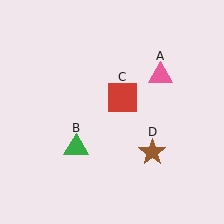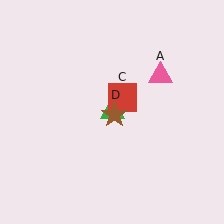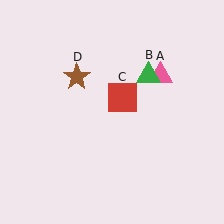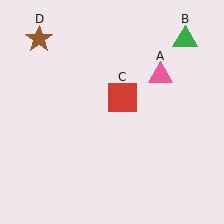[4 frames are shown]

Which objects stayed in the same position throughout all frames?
Pink triangle (object A) and red square (object C) remained stationary.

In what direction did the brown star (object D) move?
The brown star (object D) moved up and to the left.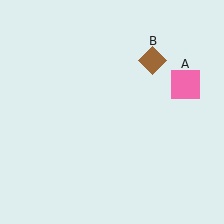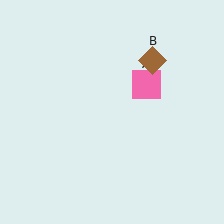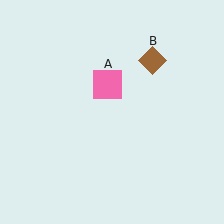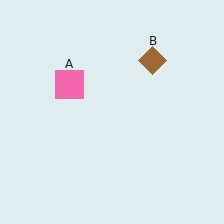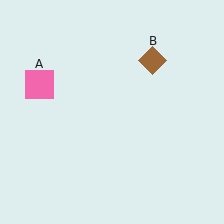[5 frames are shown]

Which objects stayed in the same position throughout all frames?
Brown diamond (object B) remained stationary.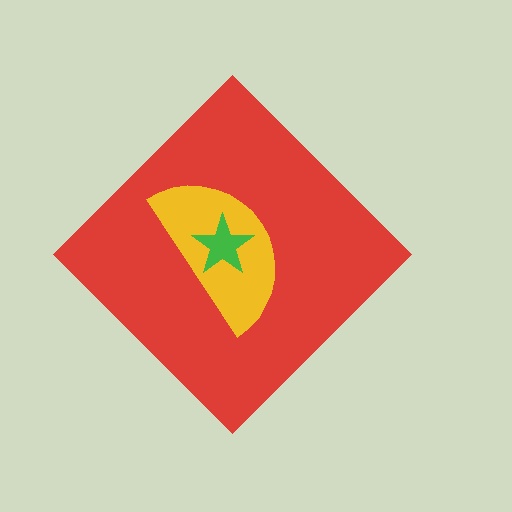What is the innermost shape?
The green star.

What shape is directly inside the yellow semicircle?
The green star.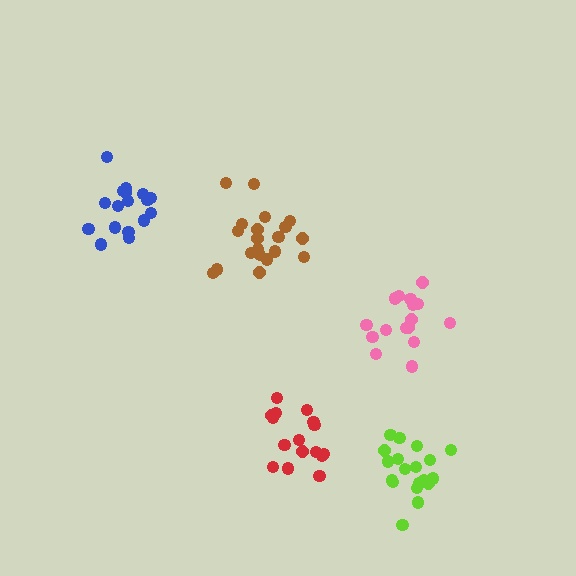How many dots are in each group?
Group 1: 16 dots, Group 2: 17 dots, Group 3: 20 dots, Group 4: 16 dots, Group 5: 20 dots (89 total).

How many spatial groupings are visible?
There are 5 spatial groupings.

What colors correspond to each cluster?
The clusters are colored: red, blue, brown, pink, lime.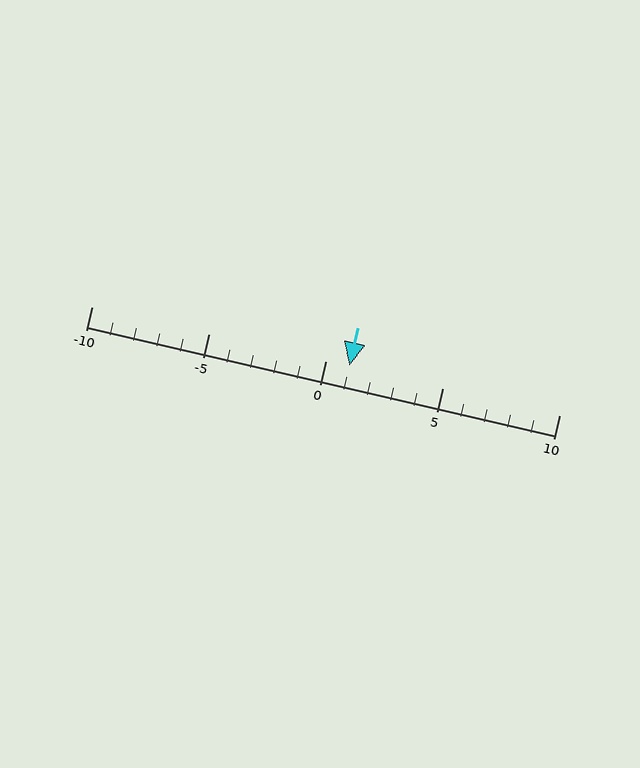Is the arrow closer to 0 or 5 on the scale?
The arrow is closer to 0.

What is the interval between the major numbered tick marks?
The major tick marks are spaced 5 units apart.